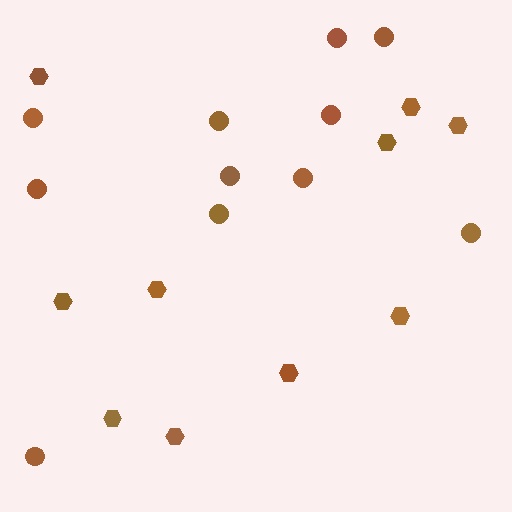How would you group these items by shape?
There are 2 groups: one group of hexagons (10) and one group of circles (11).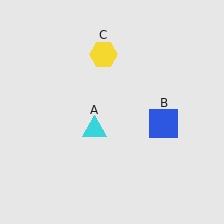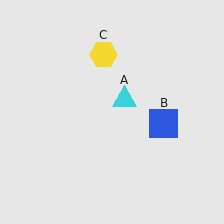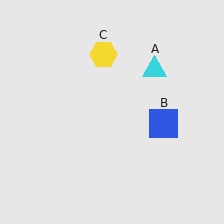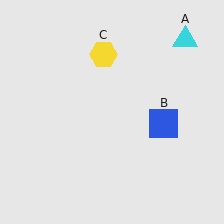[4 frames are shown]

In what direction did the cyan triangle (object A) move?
The cyan triangle (object A) moved up and to the right.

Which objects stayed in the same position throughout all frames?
Blue square (object B) and yellow hexagon (object C) remained stationary.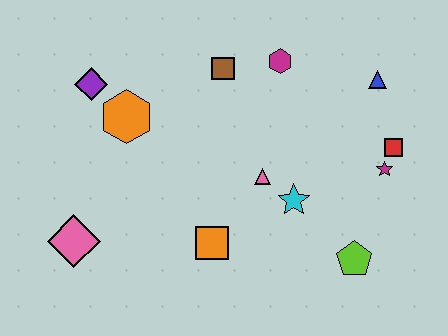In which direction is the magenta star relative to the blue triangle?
The magenta star is below the blue triangle.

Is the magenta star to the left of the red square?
Yes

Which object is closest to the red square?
The magenta star is closest to the red square.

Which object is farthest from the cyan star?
The purple diamond is farthest from the cyan star.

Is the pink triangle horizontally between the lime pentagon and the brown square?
Yes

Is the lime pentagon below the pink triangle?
Yes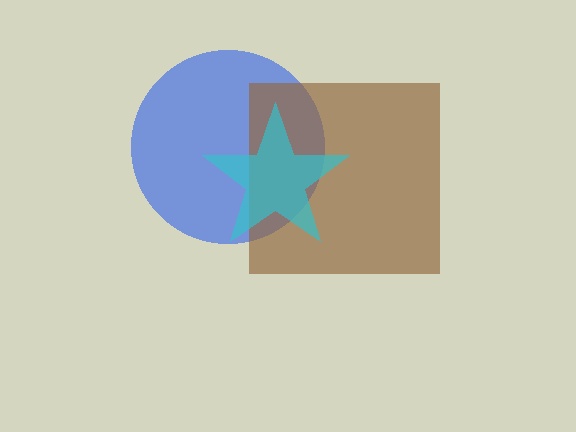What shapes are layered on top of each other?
The layered shapes are: a blue circle, a brown square, a cyan star.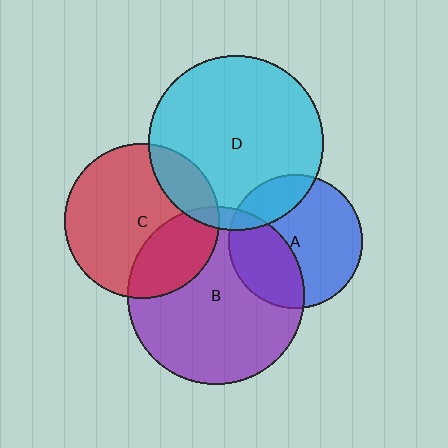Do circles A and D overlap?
Yes.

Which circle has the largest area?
Circle B (purple).